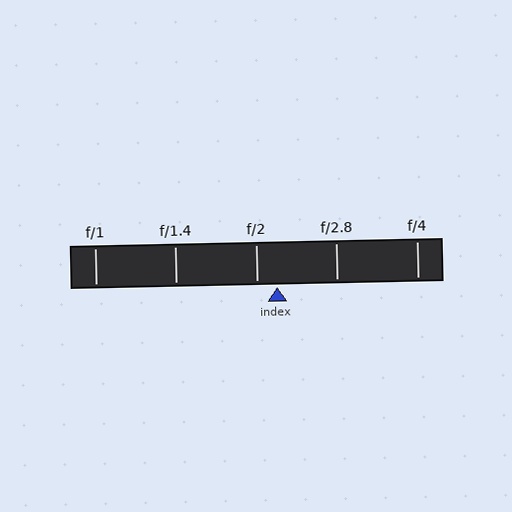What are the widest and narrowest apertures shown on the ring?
The widest aperture shown is f/1 and the narrowest is f/4.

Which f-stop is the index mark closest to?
The index mark is closest to f/2.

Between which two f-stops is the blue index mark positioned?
The index mark is between f/2 and f/2.8.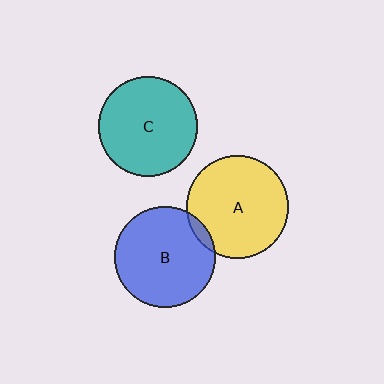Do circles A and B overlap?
Yes.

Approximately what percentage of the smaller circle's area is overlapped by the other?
Approximately 5%.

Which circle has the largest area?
Circle A (yellow).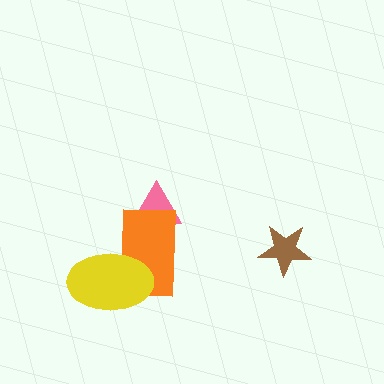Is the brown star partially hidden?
No, no other shape covers it.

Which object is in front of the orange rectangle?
The yellow ellipse is in front of the orange rectangle.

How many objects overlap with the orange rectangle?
2 objects overlap with the orange rectangle.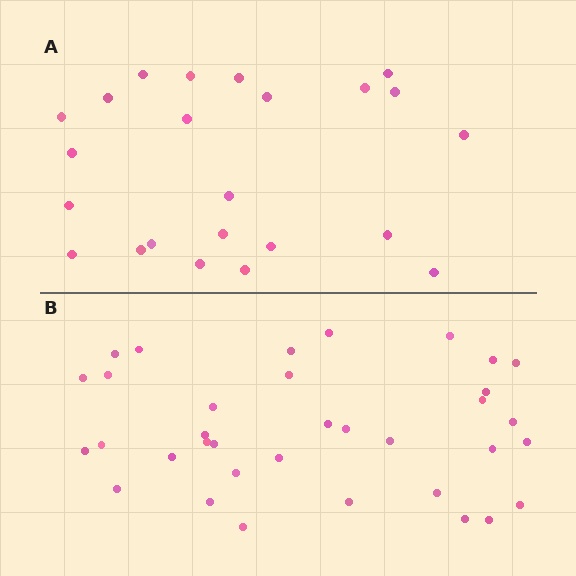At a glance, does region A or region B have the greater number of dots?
Region B (the bottom region) has more dots.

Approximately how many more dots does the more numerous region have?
Region B has roughly 12 or so more dots than region A.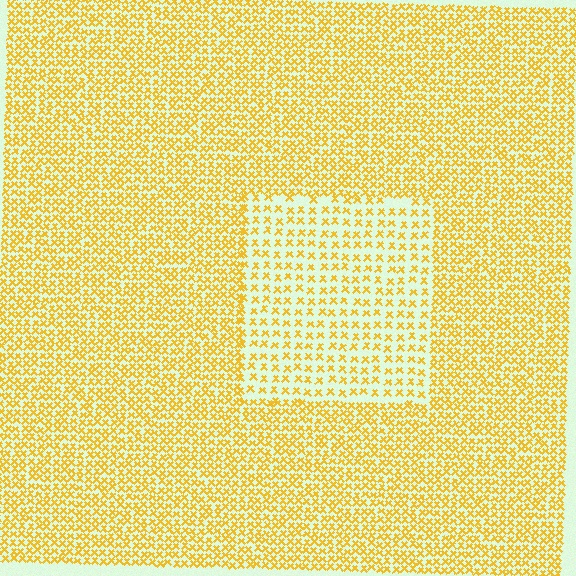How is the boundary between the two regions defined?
The boundary is defined by a change in element density (approximately 1.9x ratio). All elements are the same color, size, and shape.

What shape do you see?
I see a rectangle.